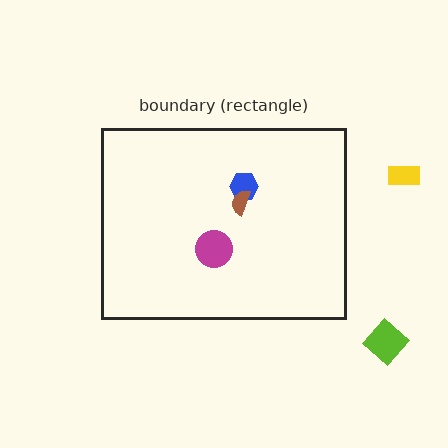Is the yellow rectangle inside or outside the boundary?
Outside.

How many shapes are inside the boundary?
3 inside, 2 outside.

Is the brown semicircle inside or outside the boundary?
Inside.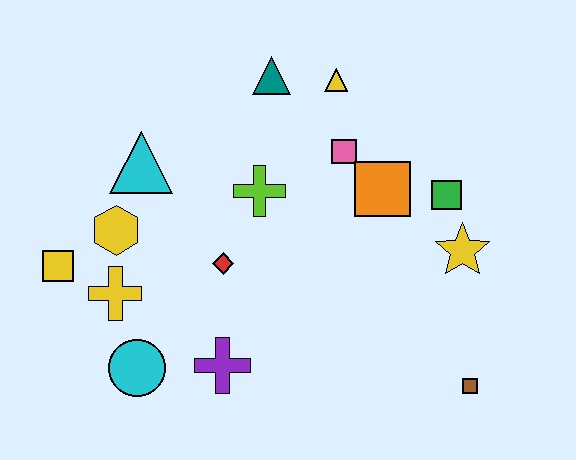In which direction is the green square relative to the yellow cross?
The green square is to the right of the yellow cross.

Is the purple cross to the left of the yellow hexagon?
No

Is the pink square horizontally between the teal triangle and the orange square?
Yes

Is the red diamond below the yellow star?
Yes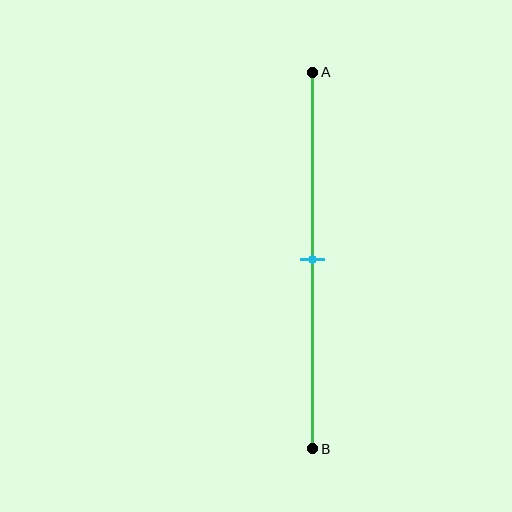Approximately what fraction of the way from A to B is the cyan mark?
The cyan mark is approximately 50% of the way from A to B.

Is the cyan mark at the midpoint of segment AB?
Yes, the mark is approximately at the midpoint.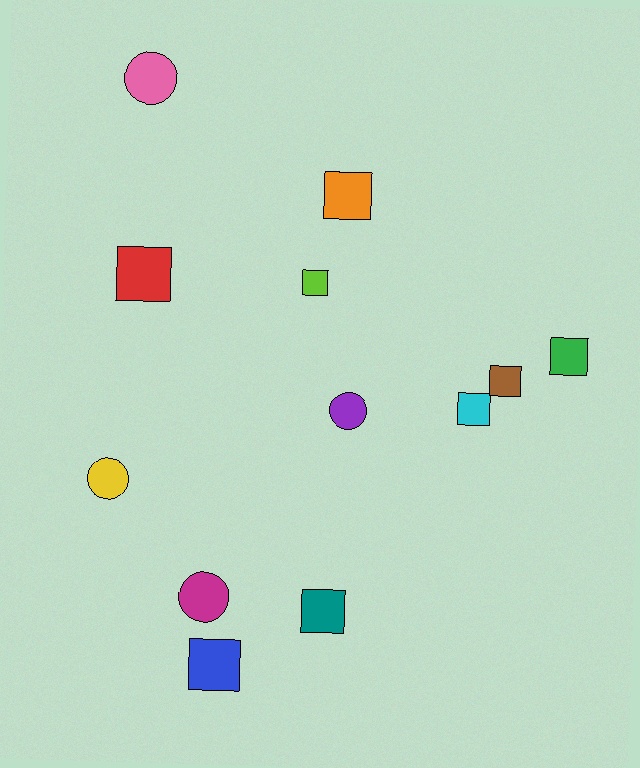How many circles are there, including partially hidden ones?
There are 4 circles.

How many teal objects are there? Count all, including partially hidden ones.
There is 1 teal object.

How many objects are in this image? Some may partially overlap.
There are 12 objects.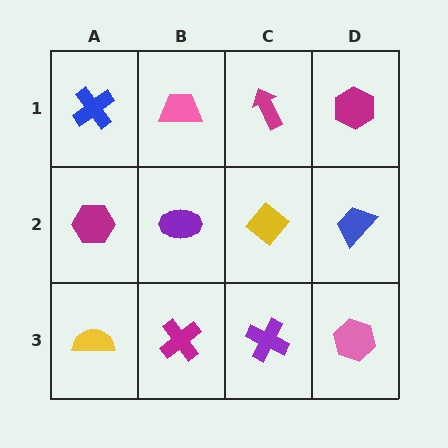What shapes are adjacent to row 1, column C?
A yellow diamond (row 2, column C), a pink trapezoid (row 1, column B), a magenta hexagon (row 1, column D).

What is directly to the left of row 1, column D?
A magenta arrow.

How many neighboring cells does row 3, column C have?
3.